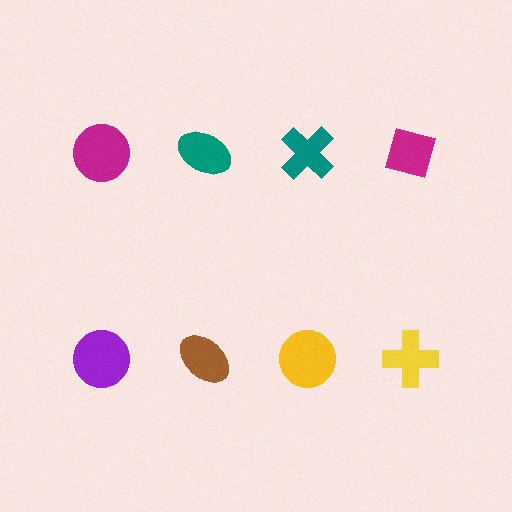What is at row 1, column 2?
A teal ellipse.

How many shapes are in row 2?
4 shapes.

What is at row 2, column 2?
A brown ellipse.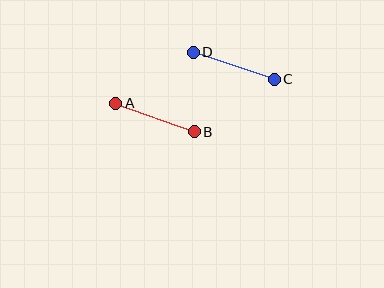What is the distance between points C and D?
The distance is approximately 85 pixels.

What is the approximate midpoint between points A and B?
The midpoint is at approximately (155, 118) pixels.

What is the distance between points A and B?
The distance is approximately 83 pixels.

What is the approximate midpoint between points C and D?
The midpoint is at approximately (234, 66) pixels.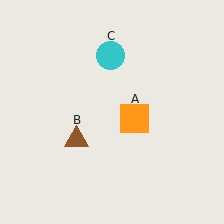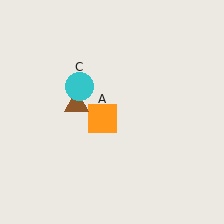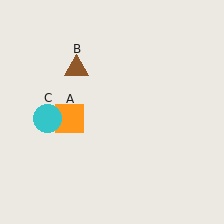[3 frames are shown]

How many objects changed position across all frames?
3 objects changed position: orange square (object A), brown triangle (object B), cyan circle (object C).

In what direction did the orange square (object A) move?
The orange square (object A) moved left.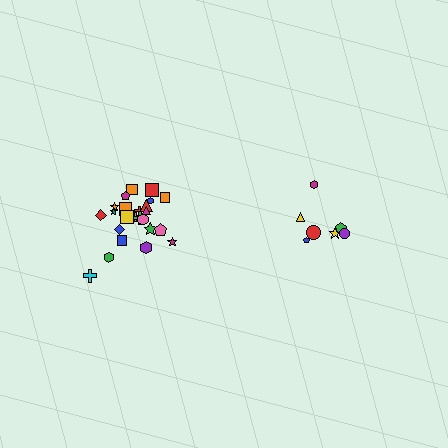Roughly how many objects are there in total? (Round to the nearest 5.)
Roughly 30 objects in total.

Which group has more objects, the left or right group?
The left group.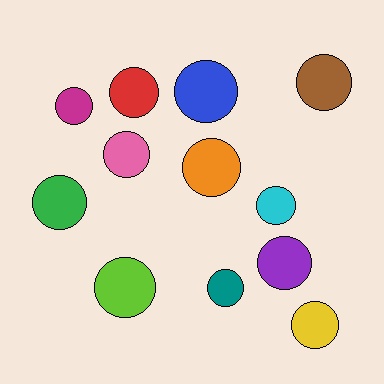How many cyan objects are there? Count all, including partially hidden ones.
There is 1 cyan object.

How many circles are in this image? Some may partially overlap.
There are 12 circles.